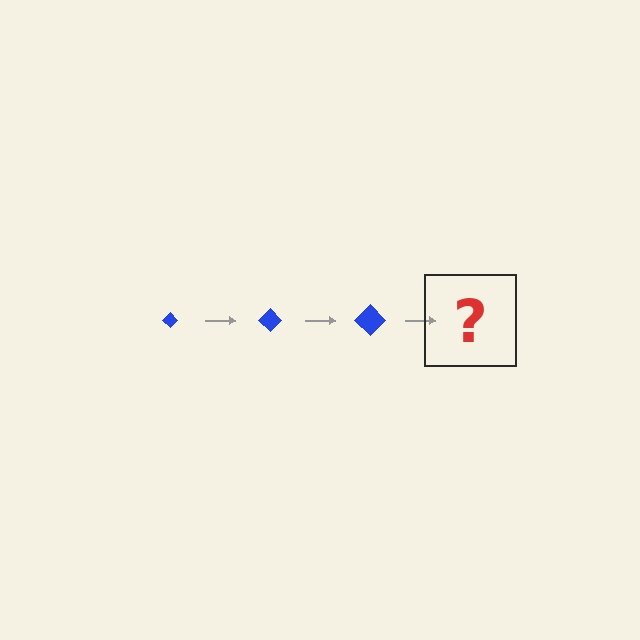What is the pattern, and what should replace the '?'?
The pattern is that the diamond gets progressively larger each step. The '?' should be a blue diamond, larger than the previous one.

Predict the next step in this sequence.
The next step is a blue diamond, larger than the previous one.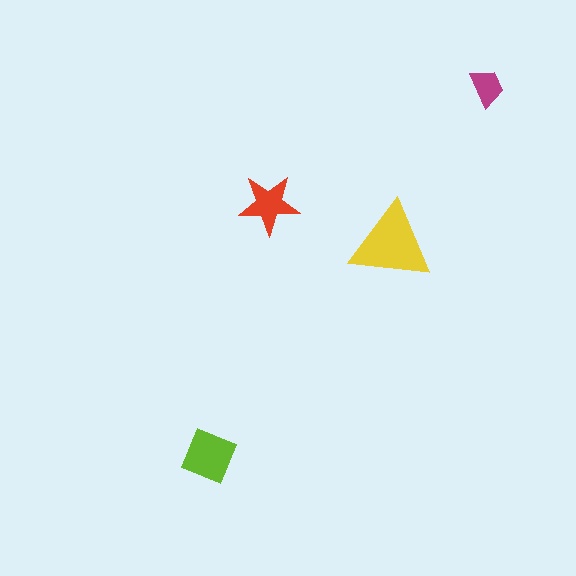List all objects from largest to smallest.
The yellow triangle, the lime diamond, the red star, the magenta trapezoid.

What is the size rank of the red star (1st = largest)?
3rd.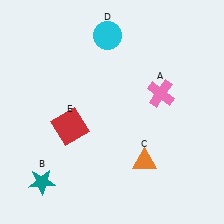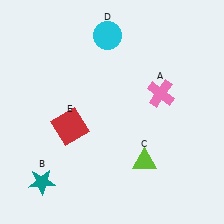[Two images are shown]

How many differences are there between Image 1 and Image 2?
There is 1 difference between the two images.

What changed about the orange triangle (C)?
In Image 1, C is orange. In Image 2, it changed to lime.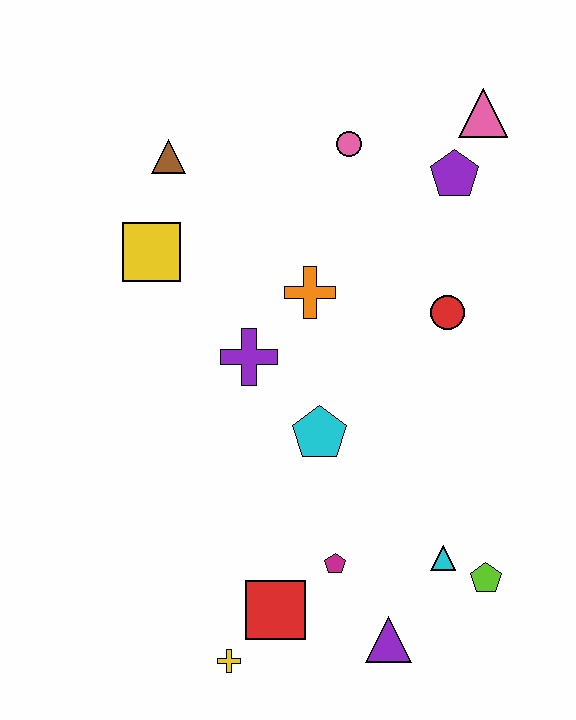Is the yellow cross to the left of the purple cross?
Yes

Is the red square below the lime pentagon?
Yes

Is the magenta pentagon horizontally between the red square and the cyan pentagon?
No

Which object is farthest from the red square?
The pink triangle is farthest from the red square.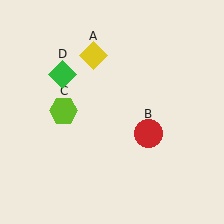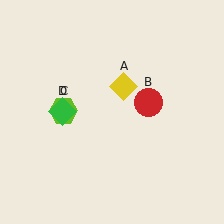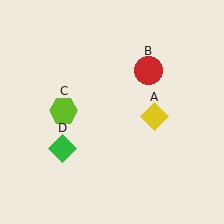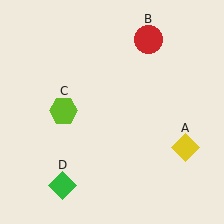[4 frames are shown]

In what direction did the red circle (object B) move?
The red circle (object B) moved up.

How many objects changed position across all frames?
3 objects changed position: yellow diamond (object A), red circle (object B), green diamond (object D).